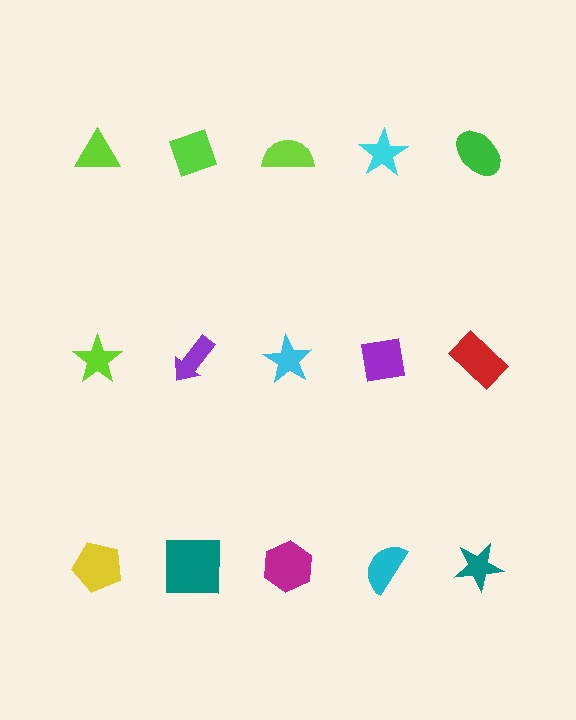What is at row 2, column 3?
A cyan star.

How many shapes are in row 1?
5 shapes.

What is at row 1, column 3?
A lime semicircle.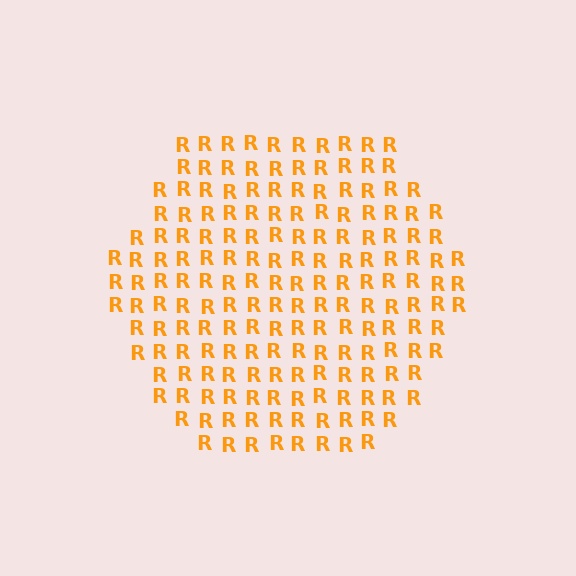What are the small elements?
The small elements are letter R's.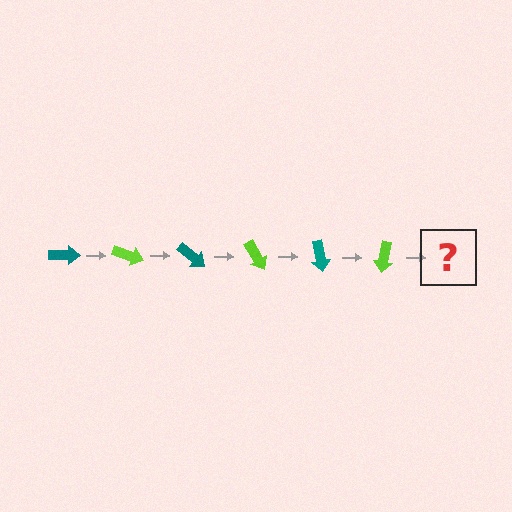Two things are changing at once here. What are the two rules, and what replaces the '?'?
The two rules are that it rotates 20 degrees each step and the color cycles through teal and lime. The '?' should be a teal arrow, rotated 120 degrees from the start.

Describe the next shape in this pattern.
It should be a teal arrow, rotated 120 degrees from the start.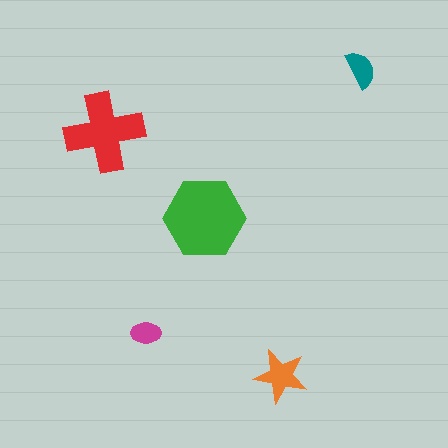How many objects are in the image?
There are 5 objects in the image.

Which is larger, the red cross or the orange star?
The red cross.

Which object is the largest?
The green hexagon.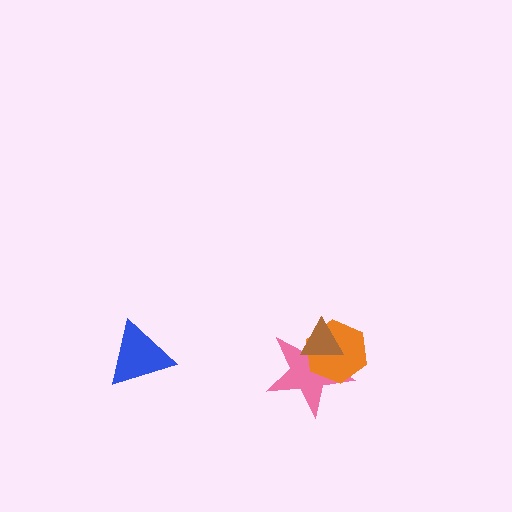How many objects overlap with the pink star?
2 objects overlap with the pink star.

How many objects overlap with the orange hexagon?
2 objects overlap with the orange hexagon.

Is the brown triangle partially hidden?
No, no other shape covers it.